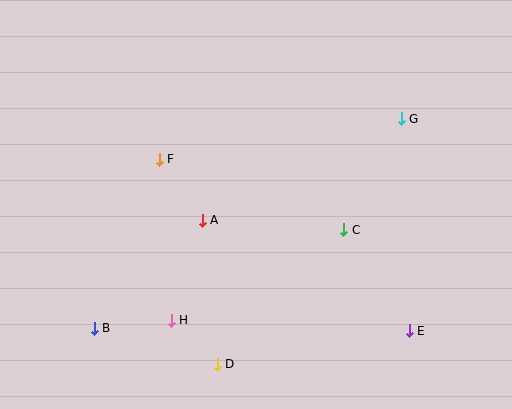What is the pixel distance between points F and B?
The distance between F and B is 181 pixels.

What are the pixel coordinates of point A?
Point A is at (202, 220).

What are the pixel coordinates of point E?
Point E is at (409, 331).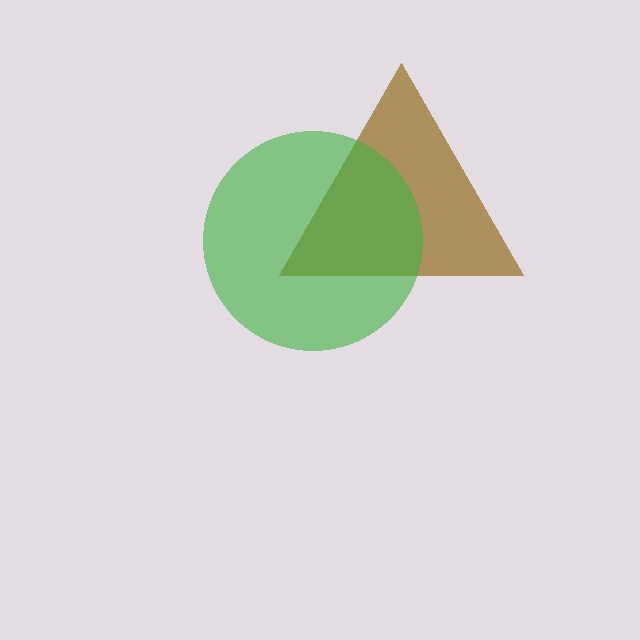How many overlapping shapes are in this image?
There are 2 overlapping shapes in the image.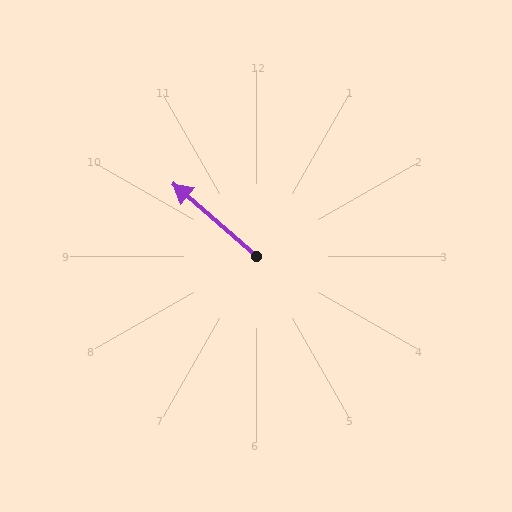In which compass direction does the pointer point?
Northwest.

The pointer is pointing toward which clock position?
Roughly 10 o'clock.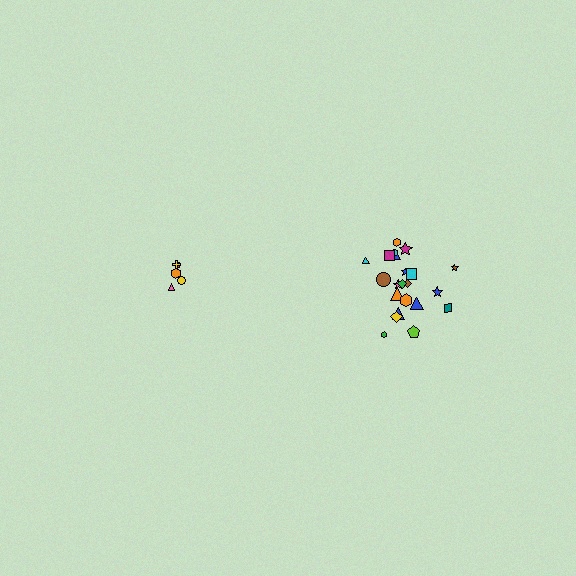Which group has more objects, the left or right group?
The right group.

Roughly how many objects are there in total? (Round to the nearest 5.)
Roughly 25 objects in total.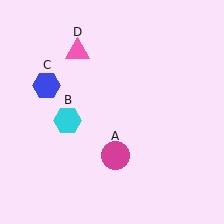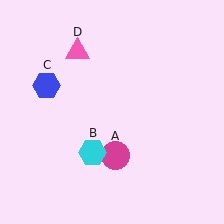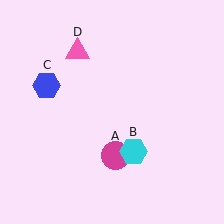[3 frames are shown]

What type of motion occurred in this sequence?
The cyan hexagon (object B) rotated counterclockwise around the center of the scene.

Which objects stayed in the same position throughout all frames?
Magenta circle (object A) and blue hexagon (object C) and pink triangle (object D) remained stationary.